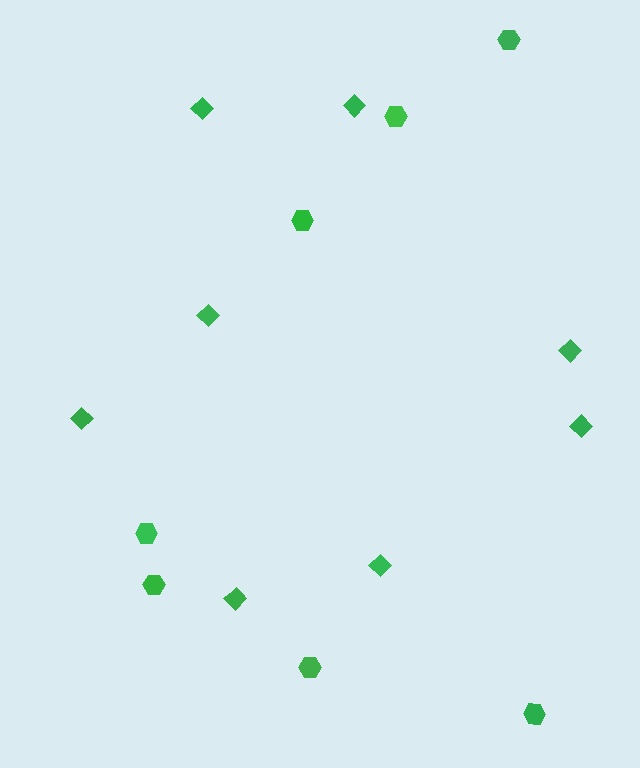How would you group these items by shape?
There are 2 groups: one group of diamonds (8) and one group of hexagons (7).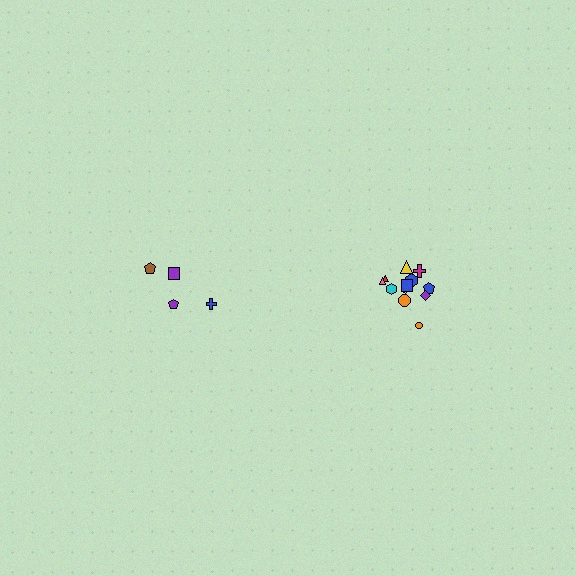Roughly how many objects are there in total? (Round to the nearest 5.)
Roughly 15 objects in total.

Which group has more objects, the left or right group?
The right group.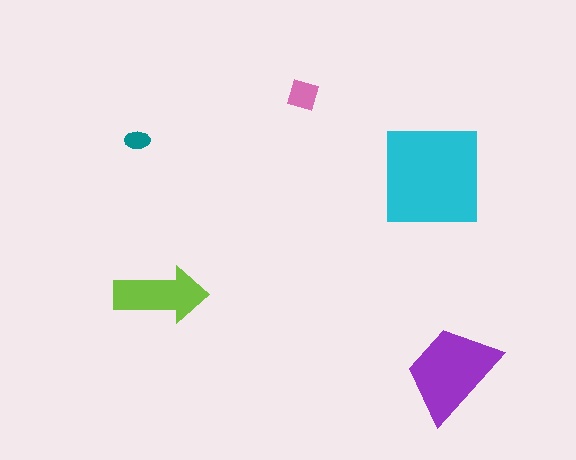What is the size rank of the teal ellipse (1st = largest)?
5th.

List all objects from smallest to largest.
The teal ellipse, the pink diamond, the lime arrow, the purple trapezoid, the cyan square.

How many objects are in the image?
There are 5 objects in the image.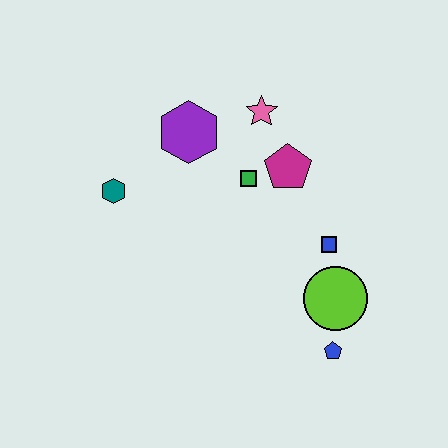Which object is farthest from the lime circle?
The teal hexagon is farthest from the lime circle.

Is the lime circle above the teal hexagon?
No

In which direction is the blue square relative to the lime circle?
The blue square is above the lime circle.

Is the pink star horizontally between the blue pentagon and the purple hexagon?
Yes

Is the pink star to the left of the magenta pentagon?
Yes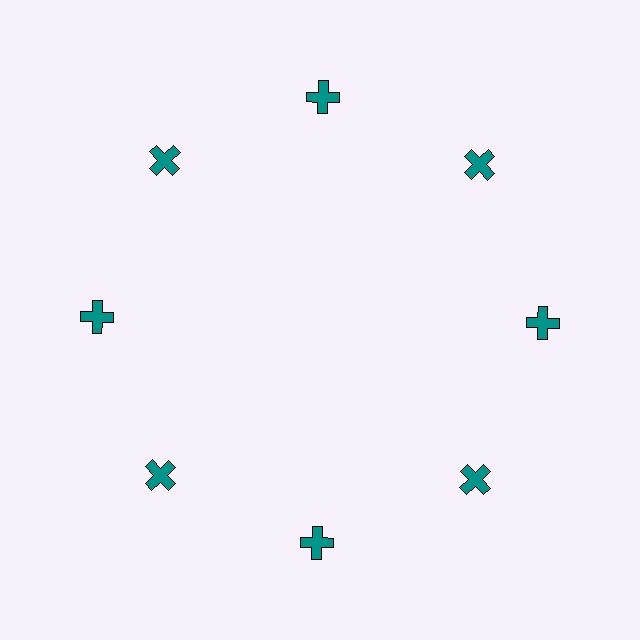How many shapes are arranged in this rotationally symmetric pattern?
There are 8 shapes, arranged in 8 groups of 1.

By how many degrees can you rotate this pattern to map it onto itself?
The pattern maps onto itself every 45 degrees of rotation.